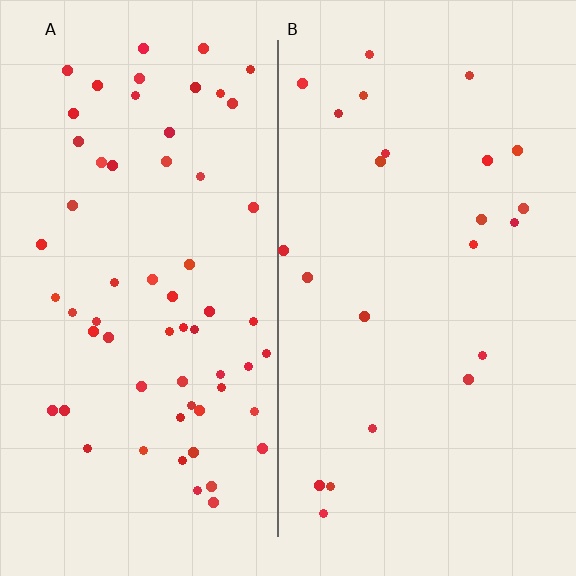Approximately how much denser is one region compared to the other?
Approximately 2.7× — region A over region B.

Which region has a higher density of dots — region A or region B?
A (the left).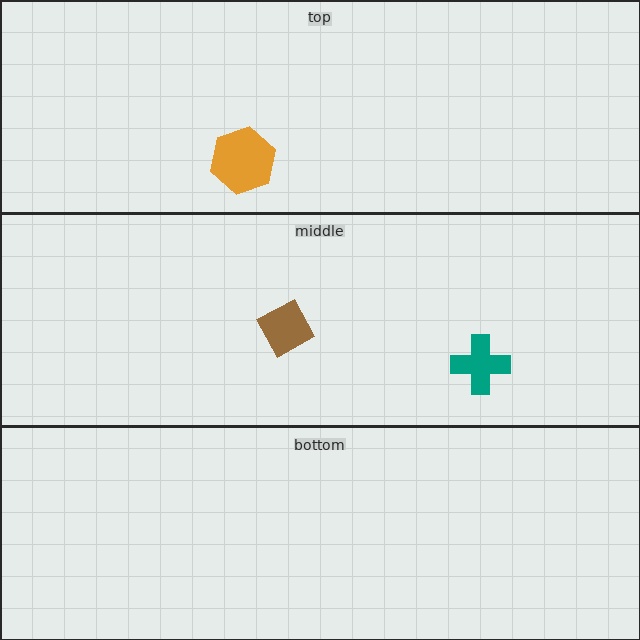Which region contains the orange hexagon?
The top region.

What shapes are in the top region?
The orange hexagon.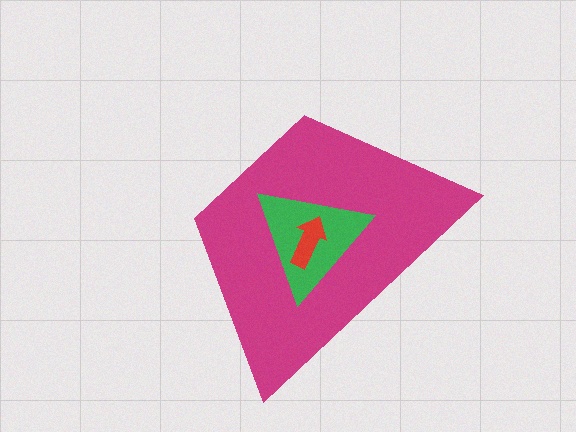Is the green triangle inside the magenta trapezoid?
Yes.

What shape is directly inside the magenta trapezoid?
The green triangle.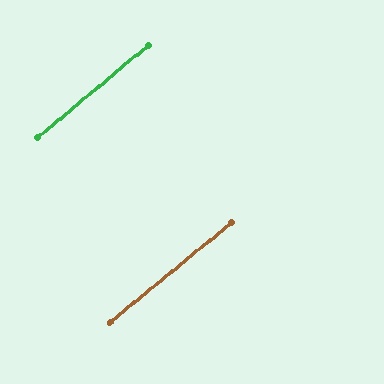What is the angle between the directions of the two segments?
Approximately 1 degree.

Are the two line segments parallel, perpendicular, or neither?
Parallel — their directions differ by only 0.7°.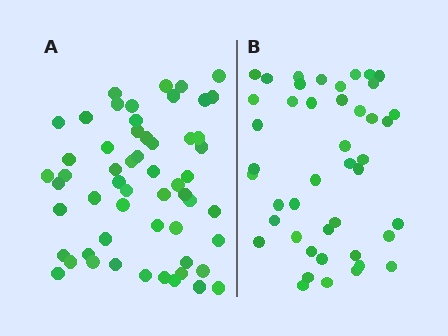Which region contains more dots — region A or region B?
Region A (the left region) has more dots.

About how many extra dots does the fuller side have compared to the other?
Region A has roughly 12 or so more dots than region B.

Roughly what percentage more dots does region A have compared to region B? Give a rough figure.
About 25% more.